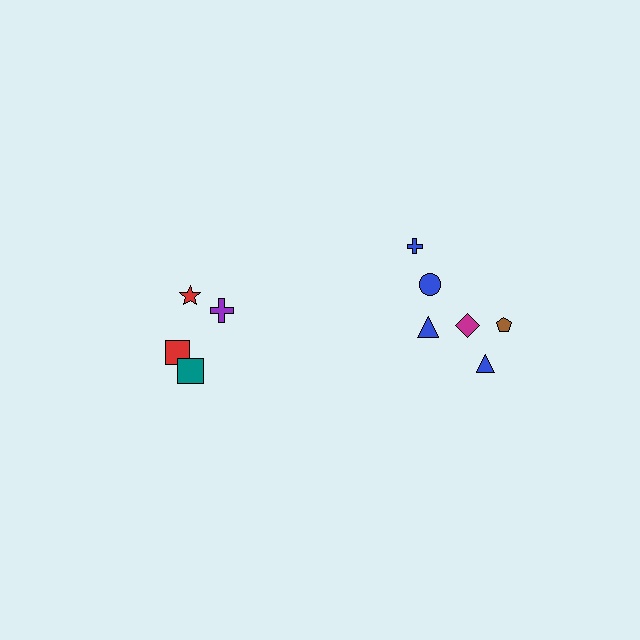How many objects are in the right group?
There are 6 objects.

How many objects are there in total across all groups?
There are 10 objects.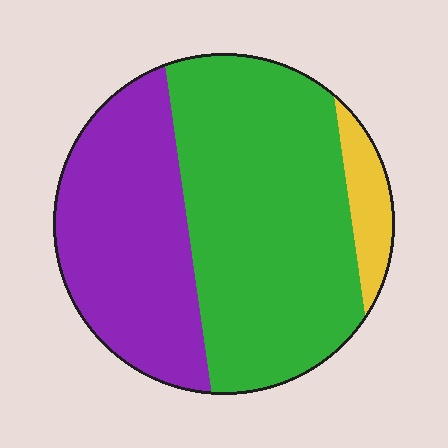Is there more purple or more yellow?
Purple.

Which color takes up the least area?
Yellow, at roughly 10%.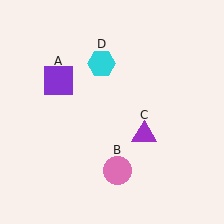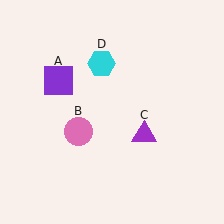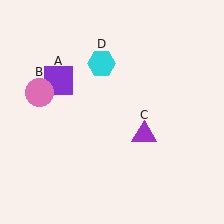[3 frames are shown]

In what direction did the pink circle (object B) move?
The pink circle (object B) moved up and to the left.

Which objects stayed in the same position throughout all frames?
Purple square (object A) and purple triangle (object C) and cyan hexagon (object D) remained stationary.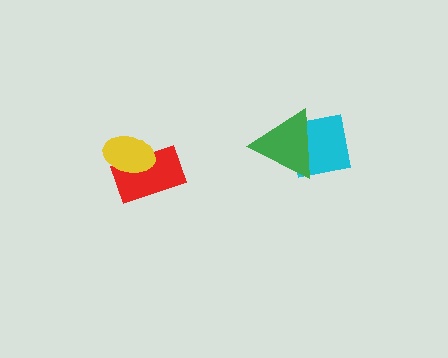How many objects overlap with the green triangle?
1 object overlaps with the green triangle.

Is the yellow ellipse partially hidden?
No, no other shape covers it.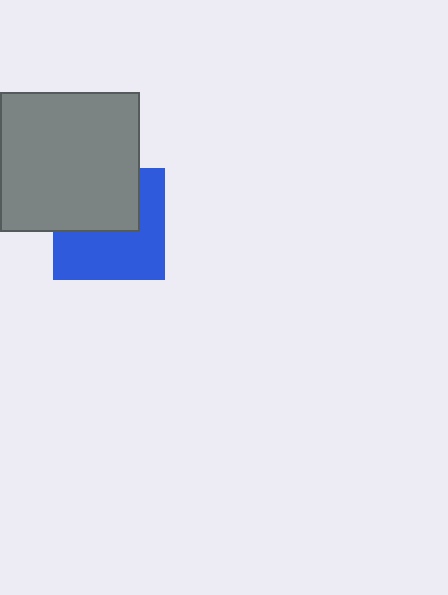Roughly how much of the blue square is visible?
About half of it is visible (roughly 56%).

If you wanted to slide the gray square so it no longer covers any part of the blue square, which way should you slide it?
Slide it up — that is the most direct way to separate the two shapes.